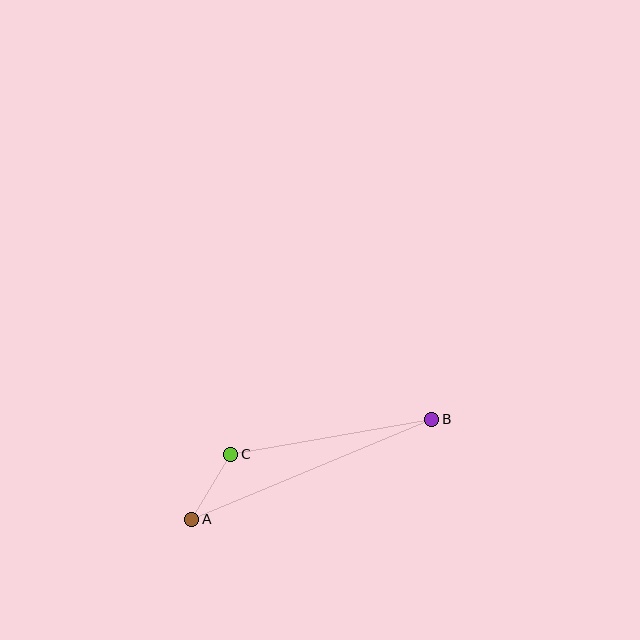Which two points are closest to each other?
Points A and C are closest to each other.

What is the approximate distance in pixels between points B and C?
The distance between B and C is approximately 204 pixels.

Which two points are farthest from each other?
Points A and B are farthest from each other.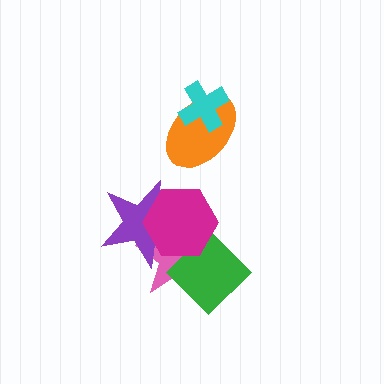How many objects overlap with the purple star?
2 objects overlap with the purple star.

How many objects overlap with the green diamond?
2 objects overlap with the green diamond.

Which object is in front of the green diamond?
The magenta hexagon is in front of the green diamond.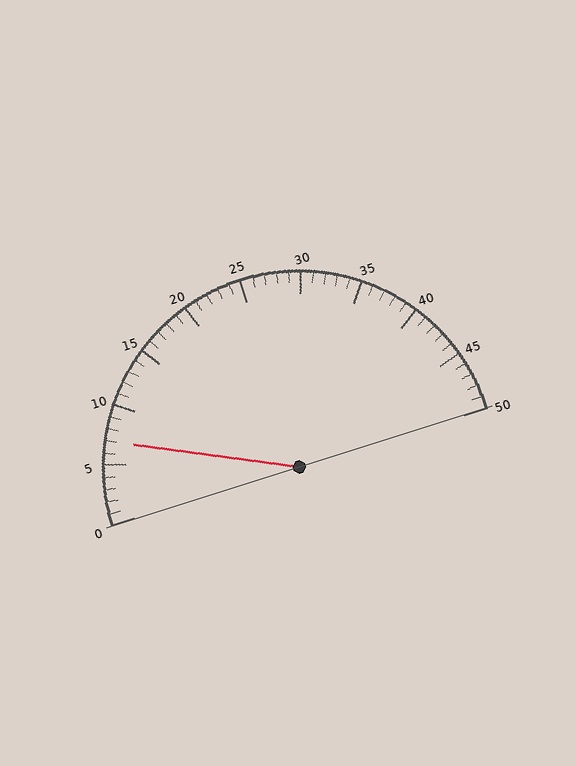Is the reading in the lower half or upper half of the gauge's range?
The reading is in the lower half of the range (0 to 50).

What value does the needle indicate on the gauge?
The needle indicates approximately 7.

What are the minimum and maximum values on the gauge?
The gauge ranges from 0 to 50.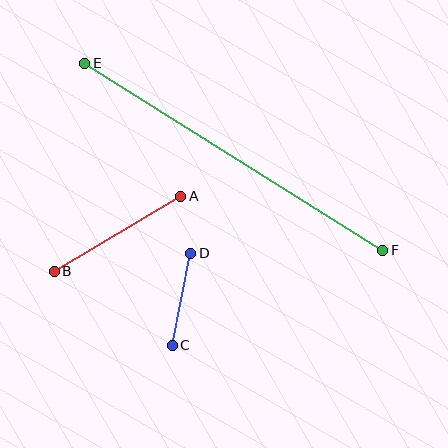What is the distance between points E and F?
The distance is approximately 352 pixels.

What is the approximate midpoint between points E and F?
The midpoint is at approximately (234, 157) pixels.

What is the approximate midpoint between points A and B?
The midpoint is at approximately (118, 234) pixels.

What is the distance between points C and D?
The distance is approximately 94 pixels.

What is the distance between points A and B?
The distance is approximately 147 pixels.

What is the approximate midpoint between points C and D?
The midpoint is at approximately (181, 299) pixels.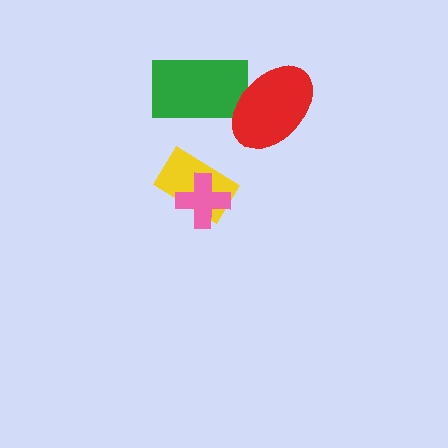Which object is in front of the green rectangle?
The red ellipse is in front of the green rectangle.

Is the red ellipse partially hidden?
No, no other shape covers it.